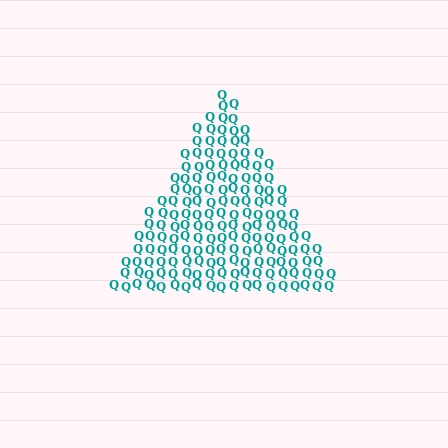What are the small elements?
The small elements are letter Q's.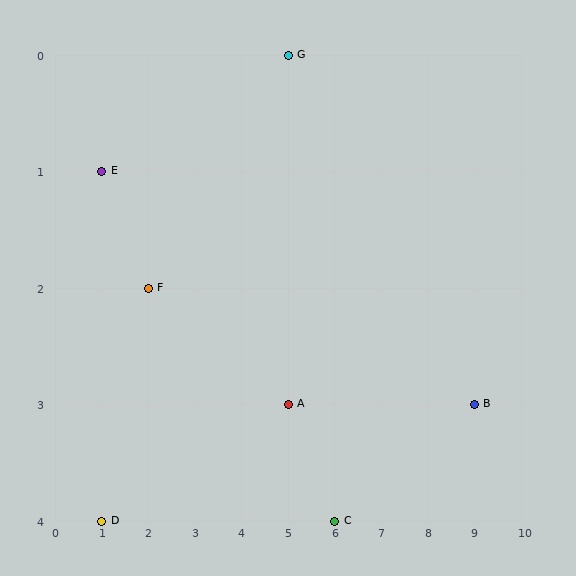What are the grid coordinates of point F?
Point F is at grid coordinates (2, 2).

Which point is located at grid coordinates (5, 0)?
Point G is at (5, 0).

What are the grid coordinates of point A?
Point A is at grid coordinates (5, 3).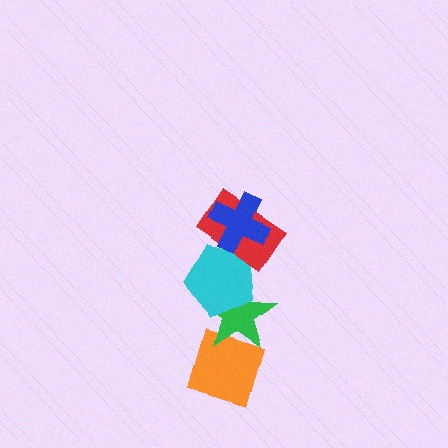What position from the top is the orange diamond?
The orange diamond is 5th from the top.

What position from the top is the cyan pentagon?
The cyan pentagon is 3rd from the top.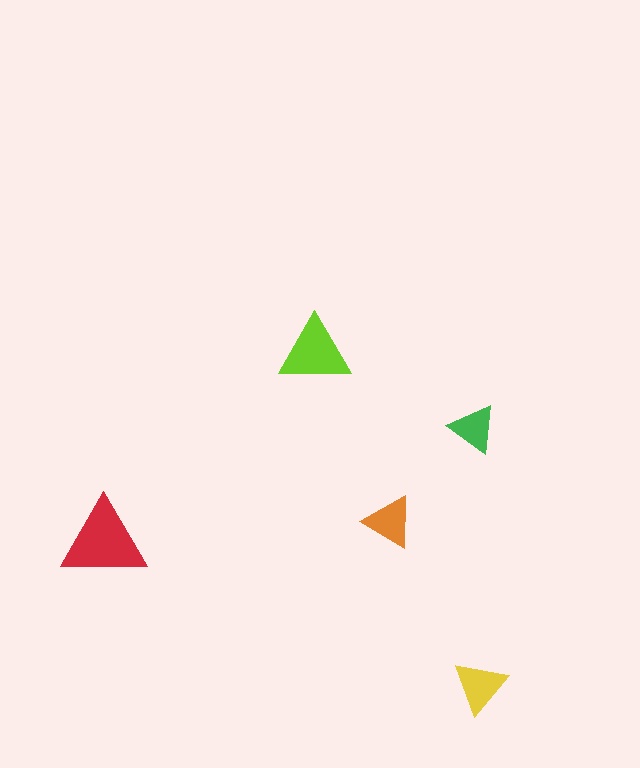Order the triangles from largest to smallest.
the red one, the lime one, the yellow one, the orange one, the green one.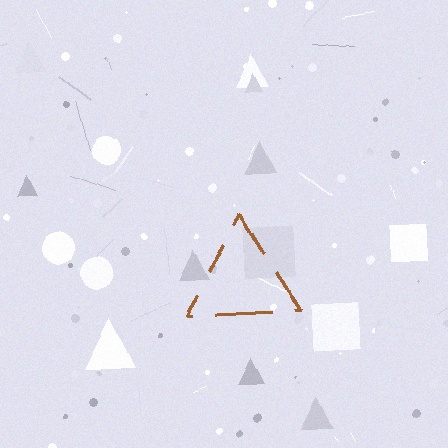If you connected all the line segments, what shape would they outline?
They would outline a triangle.